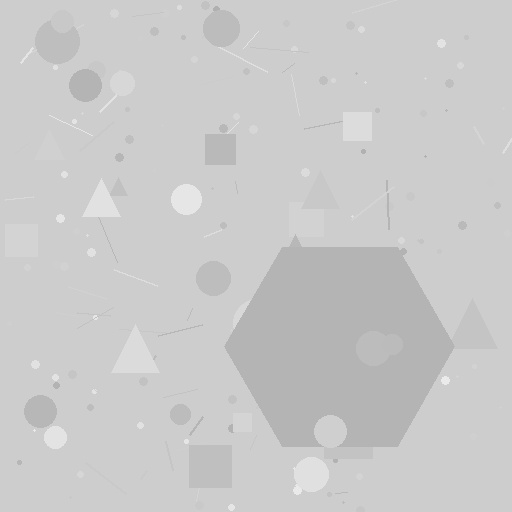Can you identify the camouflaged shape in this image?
The camouflaged shape is a hexagon.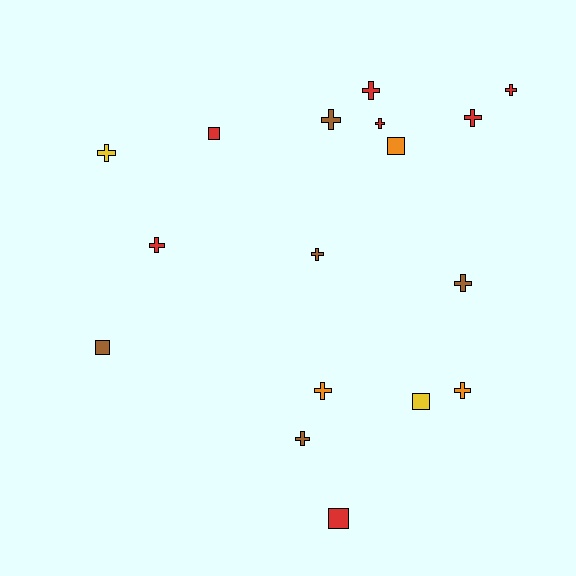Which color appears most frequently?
Red, with 7 objects.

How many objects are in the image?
There are 17 objects.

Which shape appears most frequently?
Cross, with 12 objects.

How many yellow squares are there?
There is 1 yellow square.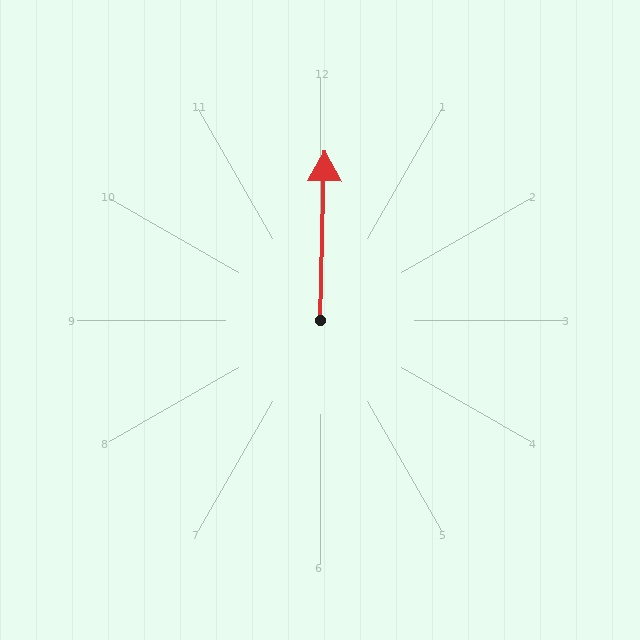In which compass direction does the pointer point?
North.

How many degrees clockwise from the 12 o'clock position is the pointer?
Approximately 2 degrees.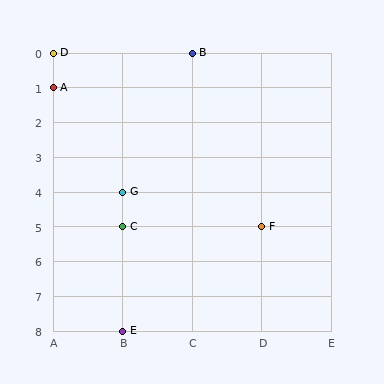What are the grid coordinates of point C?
Point C is at grid coordinates (B, 5).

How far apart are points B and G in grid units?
Points B and G are 1 column and 4 rows apart (about 4.1 grid units diagonally).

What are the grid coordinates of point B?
Point B is at grid coordinates (C, 0).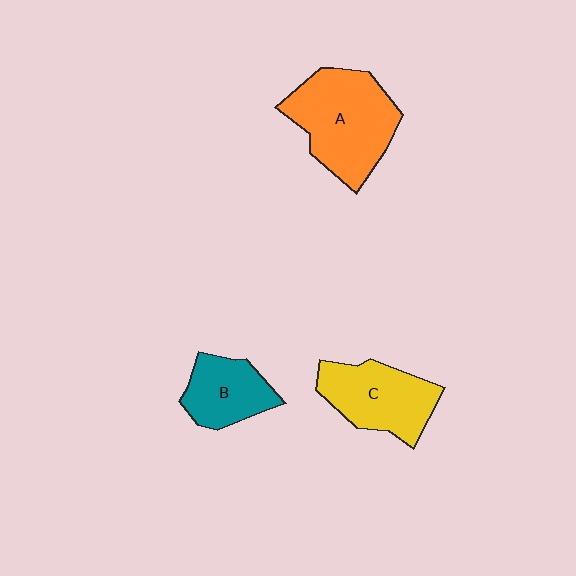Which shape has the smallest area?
Shape B (teal).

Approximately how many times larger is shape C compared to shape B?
Approximately 1.3 times.